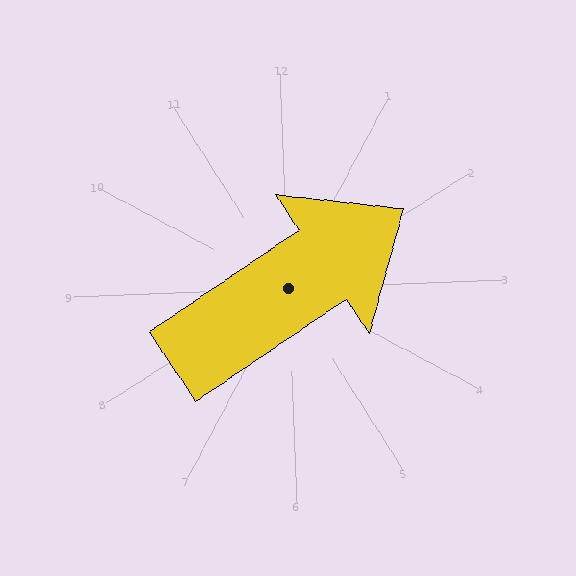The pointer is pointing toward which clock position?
Roughly 2 o'clock.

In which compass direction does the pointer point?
Northeast.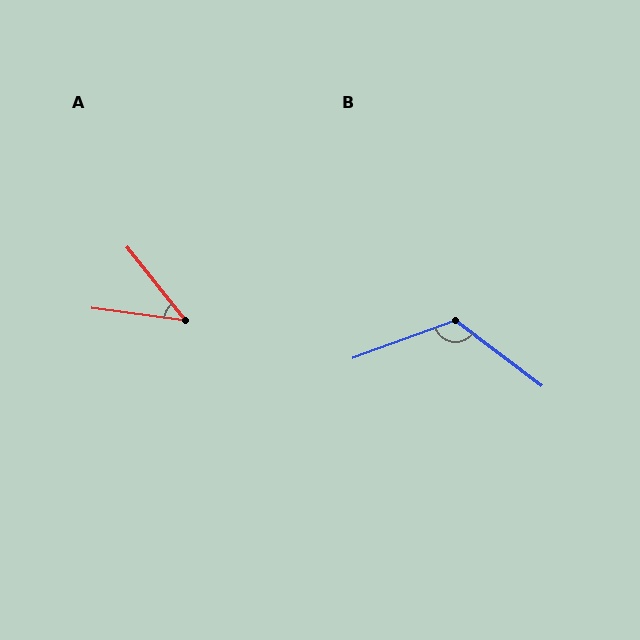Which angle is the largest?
B, at approximately 123 degrees.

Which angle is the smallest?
A, at approximately 44 degrees.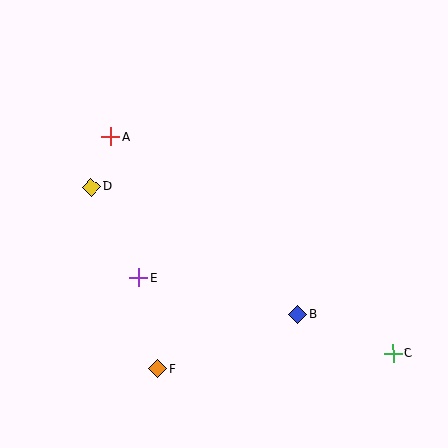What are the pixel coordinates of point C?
Point C is at (393, 353).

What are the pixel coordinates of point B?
Point B is at (298, 315).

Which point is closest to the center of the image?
Point E at (138, 278) is closest to the center.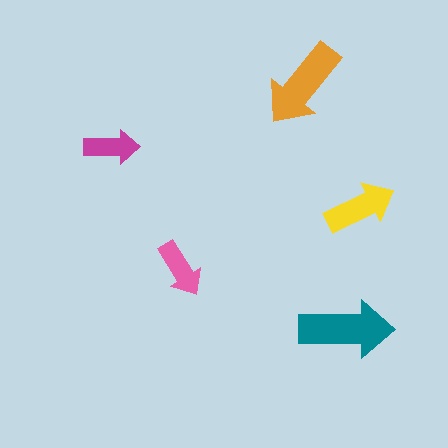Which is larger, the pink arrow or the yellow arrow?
The yellow one.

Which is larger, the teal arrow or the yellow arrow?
The teal one.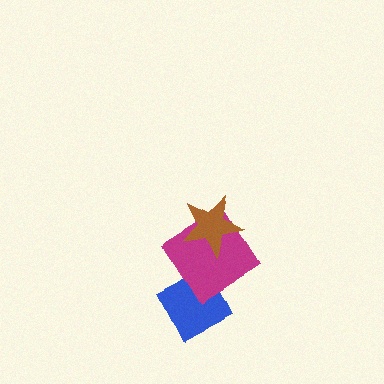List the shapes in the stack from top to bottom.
From top to bottom: the brown star, the magenta diamond, the blue diamond.